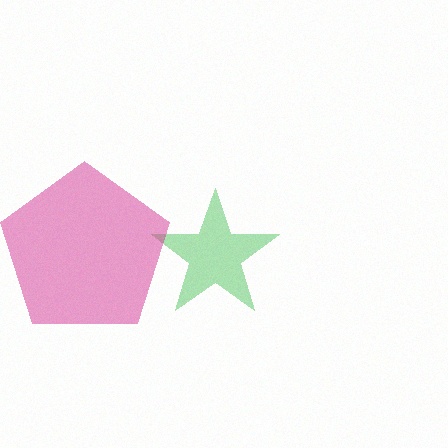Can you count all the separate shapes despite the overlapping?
Yes, there are 2 separate shapes.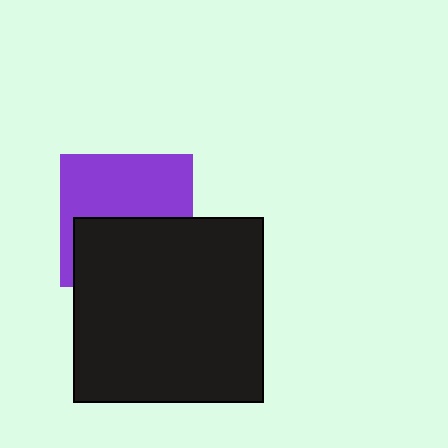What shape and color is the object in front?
The object in front is a black rectangle.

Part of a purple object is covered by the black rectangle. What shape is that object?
It is a square.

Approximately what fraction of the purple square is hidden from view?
Roughly 47% of the purple square is hidden behind the black rectangle.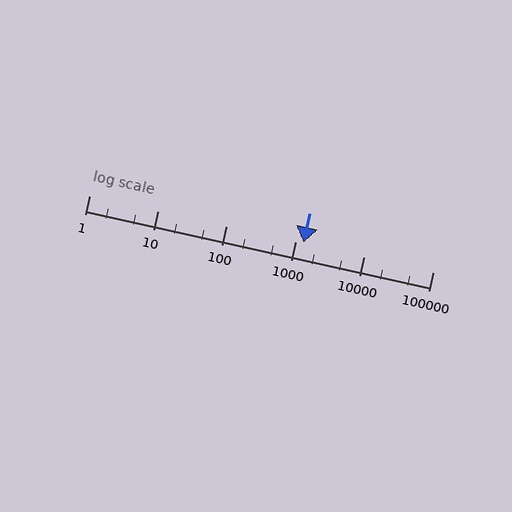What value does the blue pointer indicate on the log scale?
The pointer indicates approximately 1300.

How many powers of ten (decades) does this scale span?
The scale spans 5 decades, from 1 to 100000.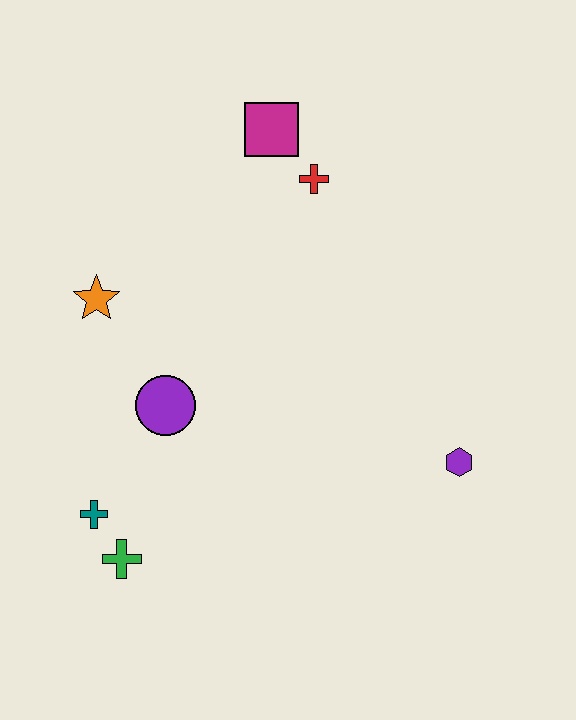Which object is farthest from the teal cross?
The magenta square is farthest from the teal cross.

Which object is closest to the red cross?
The magenta square is closest to the red cross.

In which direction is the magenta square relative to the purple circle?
The magenta square is above the purple circle.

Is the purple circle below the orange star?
Yes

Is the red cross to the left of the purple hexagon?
Yes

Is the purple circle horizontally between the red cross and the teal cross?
Yes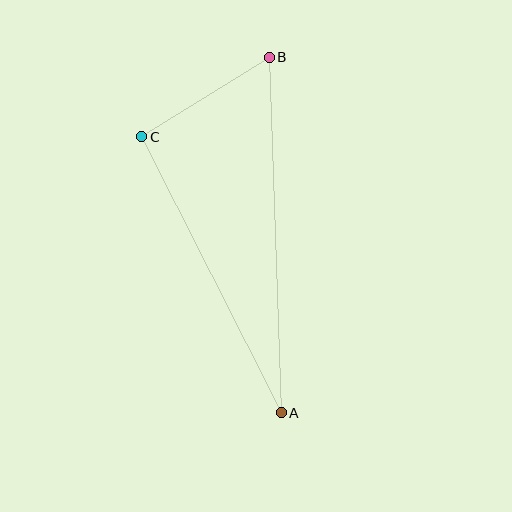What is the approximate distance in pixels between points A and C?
The distance between A and C is approximately 309 pixels.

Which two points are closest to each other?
Points B and C are closest to each other.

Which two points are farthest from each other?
Points A and B are farthest from each other.